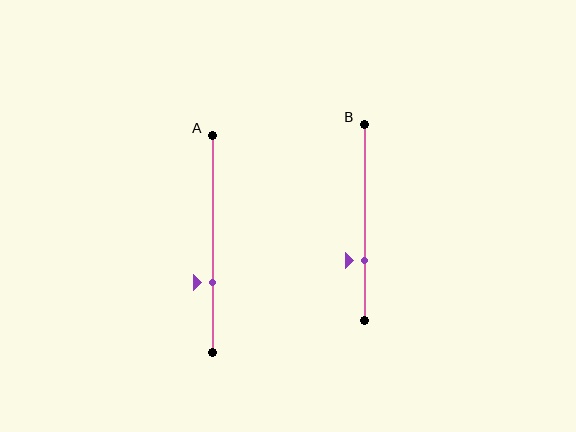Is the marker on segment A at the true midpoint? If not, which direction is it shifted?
No, the marker on segment A is shifted downward by about 18% of the segment length.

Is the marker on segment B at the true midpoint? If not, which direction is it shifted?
No, the marker on segment B is shifted downward by about 20% of the segment length.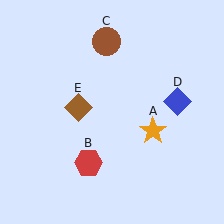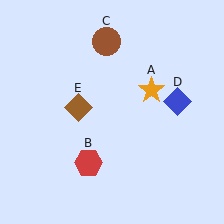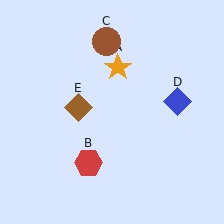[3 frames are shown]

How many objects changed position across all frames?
1 object changed position: orange star (object A).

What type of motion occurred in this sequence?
The orange star (object A) rotated counterclockwise around the center of the scene.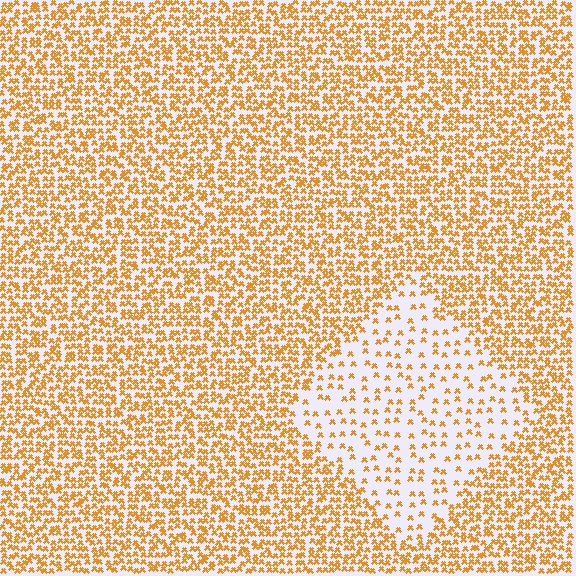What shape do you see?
I see a diamond.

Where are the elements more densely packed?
The elements are more densely packed outside the diamond boundary.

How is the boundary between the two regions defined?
The boundary is defined by a change in element density (approximately 2.7x ratio). All elements are the same color, size, and shape.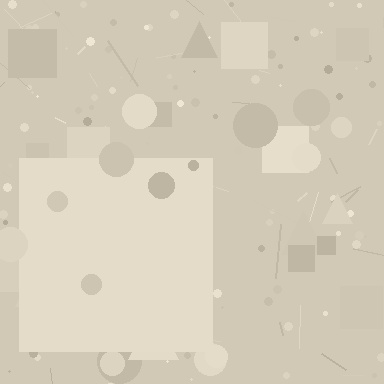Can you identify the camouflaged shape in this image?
The camouflaged shape is a square.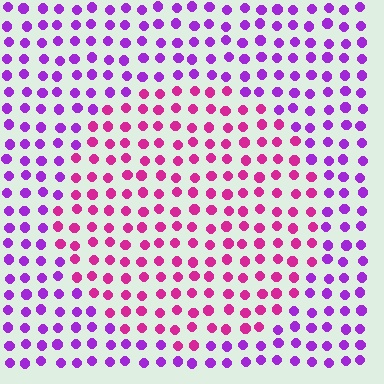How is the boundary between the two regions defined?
The boundary is defined purely by a slight shift in hue (about 40 degrees). Spacing, size, and orientation are identical on both sides.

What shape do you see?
I see a circle.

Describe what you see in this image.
The image is filled with small purple elements in a uniform arrangement. A circle-shaped region is visible where the elements are tinted to a slightly different hue, forming a subtle color boundary.